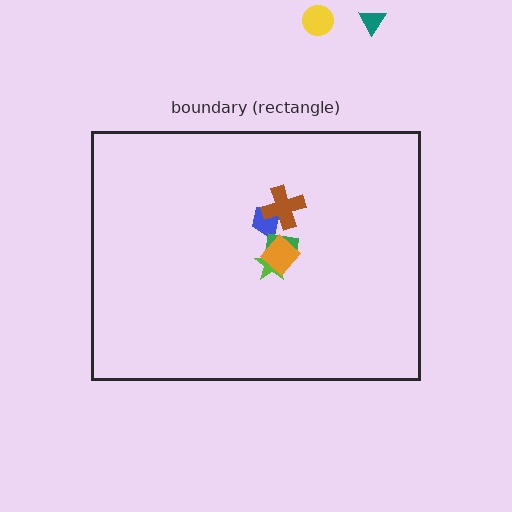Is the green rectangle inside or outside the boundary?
Inside.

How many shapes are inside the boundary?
5 inside, 2 outside.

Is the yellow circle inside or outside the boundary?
Outside.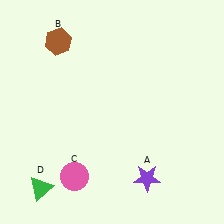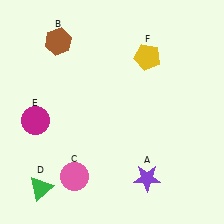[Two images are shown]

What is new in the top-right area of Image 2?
A yellow pentagon (F) was added in the top-right area of Image 2.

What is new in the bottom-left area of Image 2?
A magenta circle (E) was added in the bottom-left area of Image 2.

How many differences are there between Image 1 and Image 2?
There are 2 differences between the two images.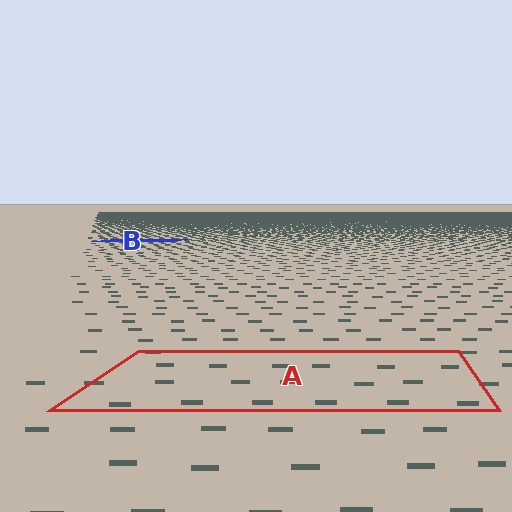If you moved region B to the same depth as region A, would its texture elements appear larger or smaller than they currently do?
They would appear larger. At a closer depth, the same texture elements are projected at a bigger on-screen size.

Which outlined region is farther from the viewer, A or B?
Region B is farther from the viewer — the texture elements inside it appear smaller and more densely packed.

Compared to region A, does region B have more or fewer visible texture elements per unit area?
Region B has more texture elements per unit area — they are packed more densely because it is farther away.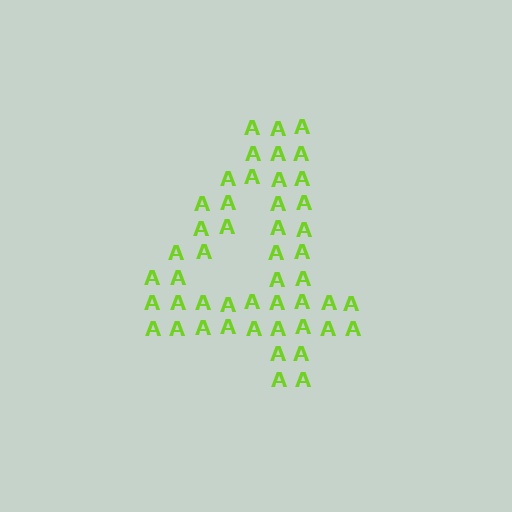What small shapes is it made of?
It is made of small letter A's.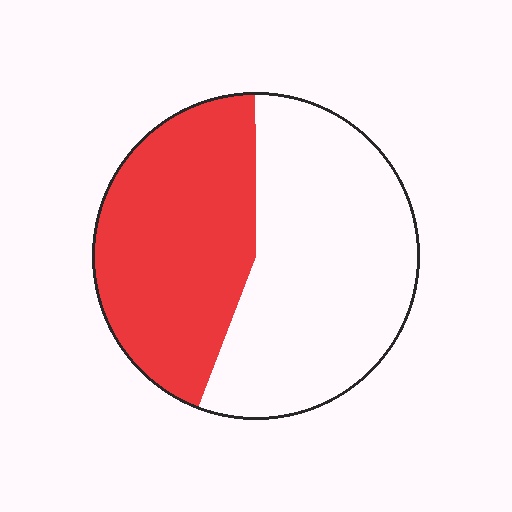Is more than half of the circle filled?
No.